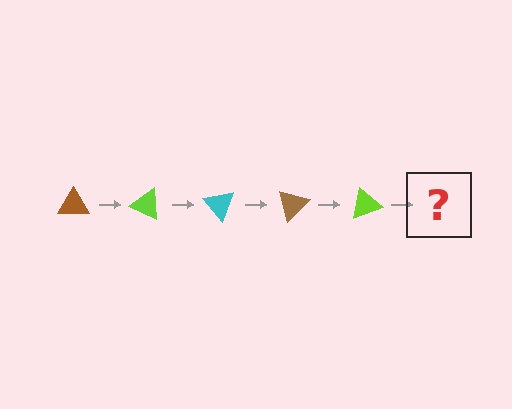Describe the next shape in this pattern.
It should be a cyan triangle, rotated 125 degrees from the start.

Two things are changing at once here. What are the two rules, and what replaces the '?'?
The two rules are that it rotates 25 degrees each step and the color cycles through brown, lime, and cyan. The '?' should be a cyan triangle, rotated 125 degrees from the start.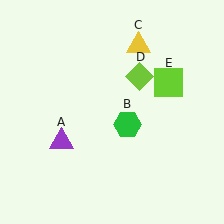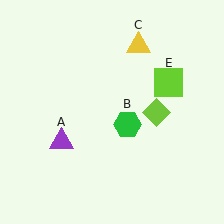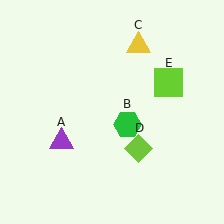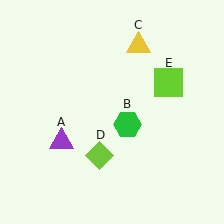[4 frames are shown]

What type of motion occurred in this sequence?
The lime diamond (object D) rotated clockwise around the center of the scene.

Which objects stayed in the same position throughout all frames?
Purple triangle (object A) and green hexagon (object B) and yellow triangle (object C) and lime square (object E) remained stationary.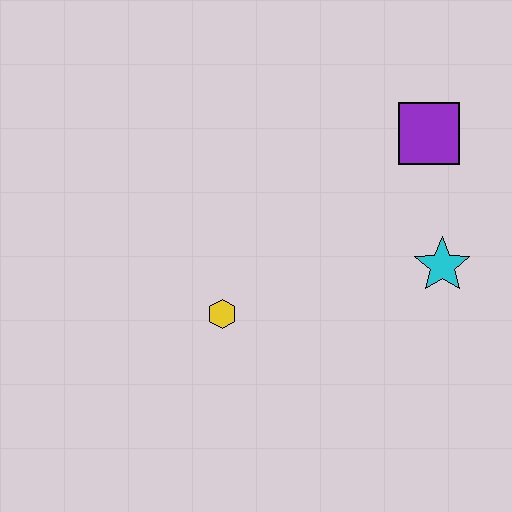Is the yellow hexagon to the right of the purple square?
No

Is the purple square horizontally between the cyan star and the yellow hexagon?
Yes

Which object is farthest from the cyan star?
The yellow hexagon is farthest from the cyan star.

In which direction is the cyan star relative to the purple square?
The cyan star is below the purple square.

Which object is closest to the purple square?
The cyan star is closest to the purple square.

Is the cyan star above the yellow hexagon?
Yes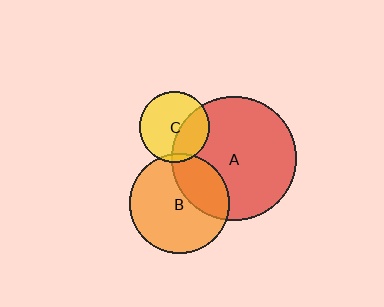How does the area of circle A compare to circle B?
Approximately 1.6 times.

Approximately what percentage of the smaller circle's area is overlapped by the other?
Approximately 35%.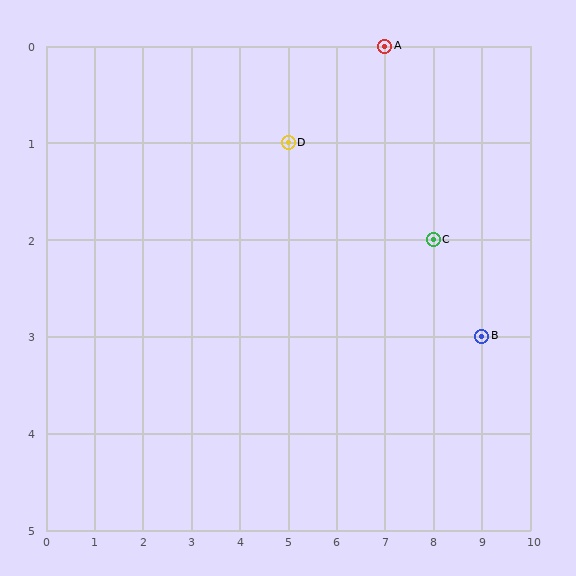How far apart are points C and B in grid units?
Points C and B are 1 column and 1 row apart (about 1.4 grid units diagonally).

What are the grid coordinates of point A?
Point A is at grid coordinates (7, 0).